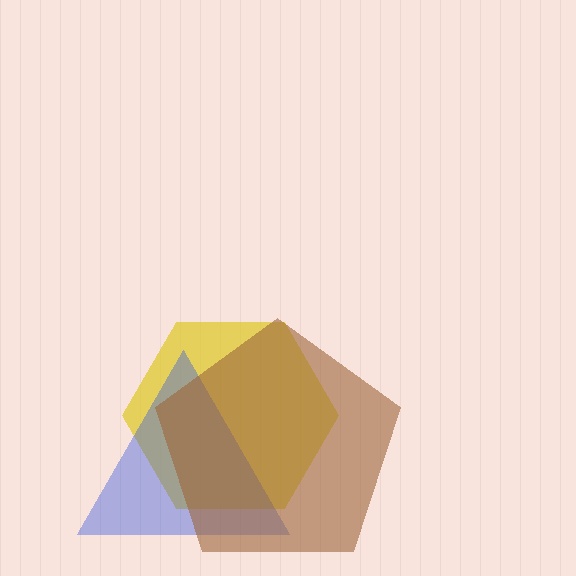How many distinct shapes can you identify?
There are 3 distinct shapes: a yellow hexagon, a blue triangle, a brown pentagon.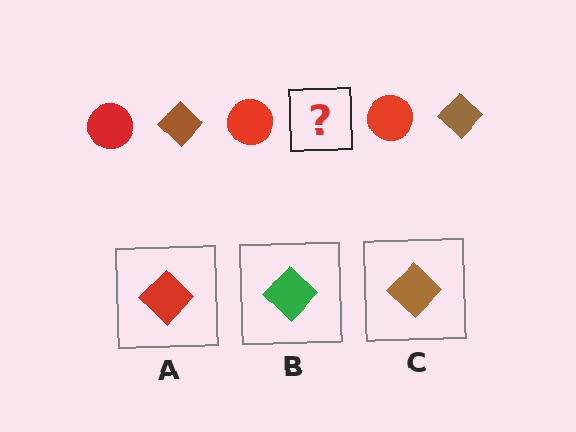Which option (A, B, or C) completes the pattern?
C.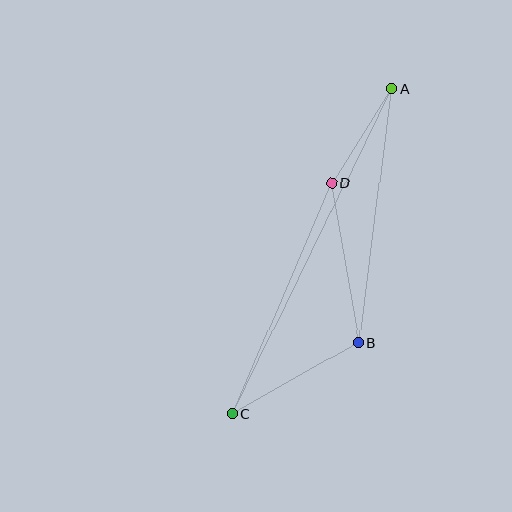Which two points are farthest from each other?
Points A and C are farthest from each other.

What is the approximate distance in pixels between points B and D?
The distance between B and D is approximately 162 pixels.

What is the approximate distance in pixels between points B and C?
The distance between B and C is approximately 145 pixels.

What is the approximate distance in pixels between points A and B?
The distance between A and B is approximately 256 pixels.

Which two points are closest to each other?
Points A and D are closest to each other.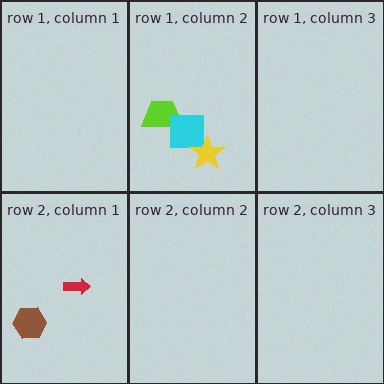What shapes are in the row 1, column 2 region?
The lime trapezoid, the cyan square, the yellow star.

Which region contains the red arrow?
The row 2, column 1 region.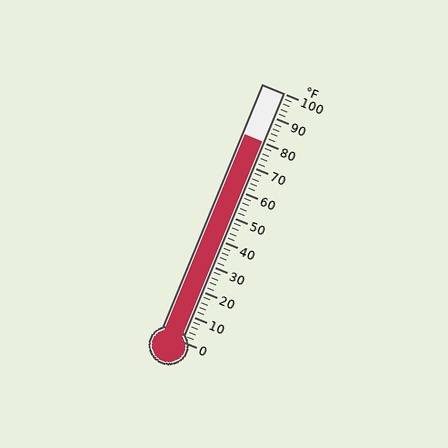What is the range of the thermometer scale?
The thermometer scale ranges from 0°F to 100°F.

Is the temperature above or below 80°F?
The temperature is at 80°F.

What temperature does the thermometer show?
The thermometer shows approximately 80°F.